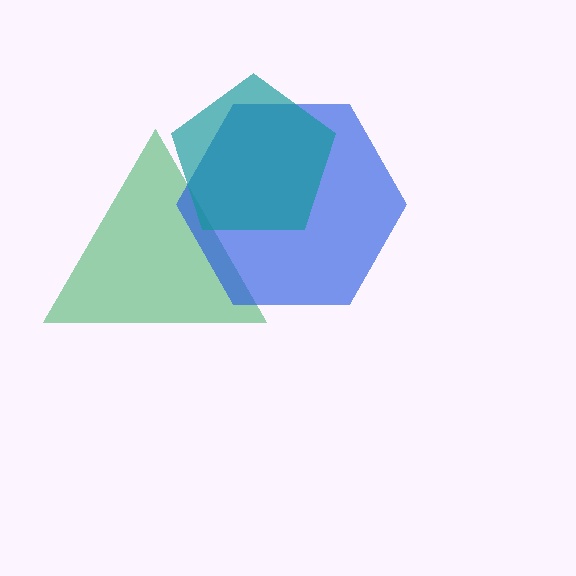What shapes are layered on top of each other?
The layered shapes are: a green triangle, a blue hexagon, a teal pentagon.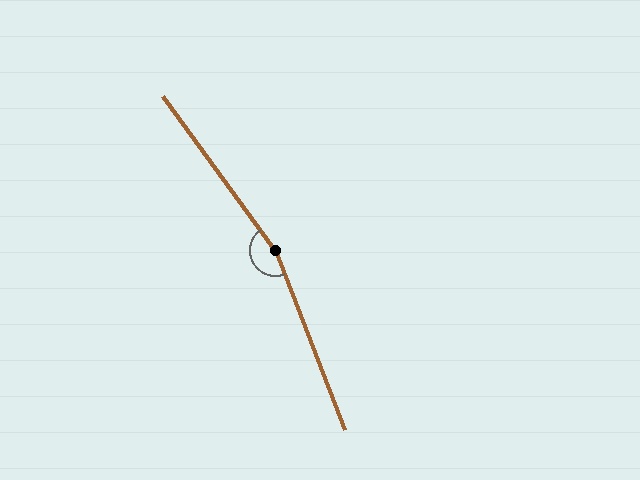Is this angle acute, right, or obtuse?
It is obtuse.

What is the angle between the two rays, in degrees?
Approximately 165 degrees.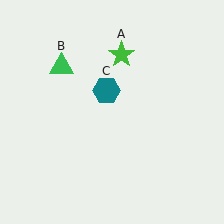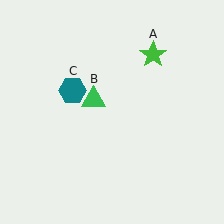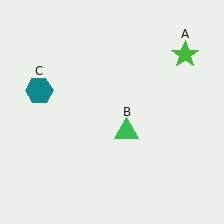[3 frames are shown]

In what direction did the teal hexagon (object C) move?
The teal hexagon (object C) moved left.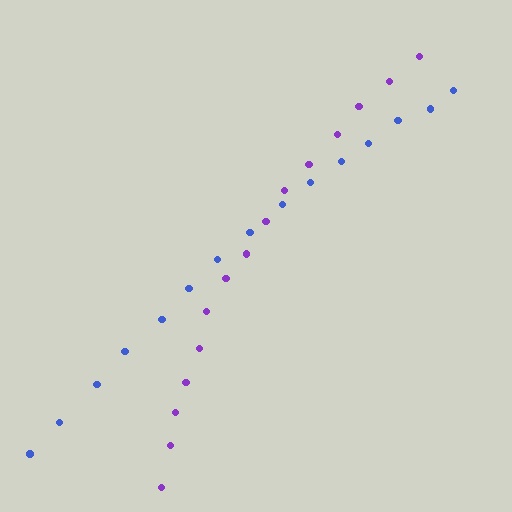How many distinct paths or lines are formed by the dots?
There are 2 distinct paths.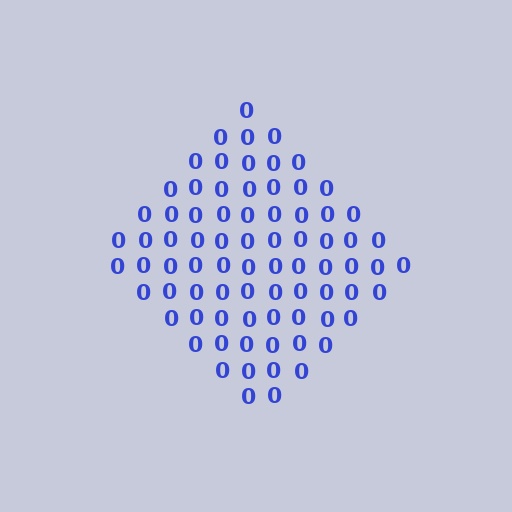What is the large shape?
The large shape is a diamond.